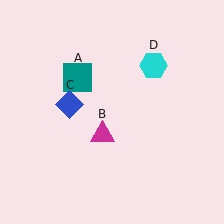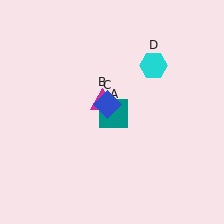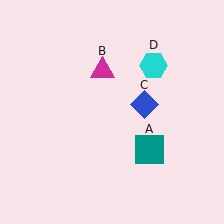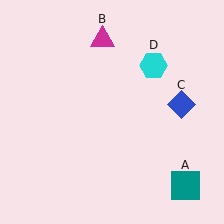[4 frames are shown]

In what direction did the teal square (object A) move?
The teal square (object A) moved down and to the right.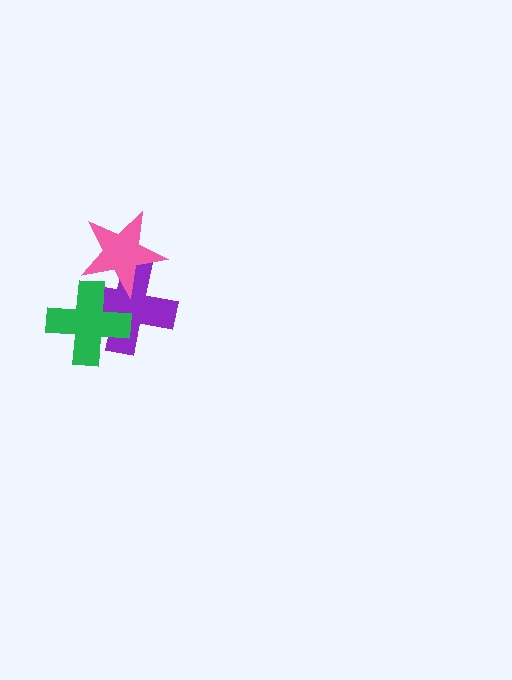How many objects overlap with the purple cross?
2 objects overlap with the purple cross.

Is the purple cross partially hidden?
Yes, it is partially covered by another shape.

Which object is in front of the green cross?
The pink star is in front of the green cross.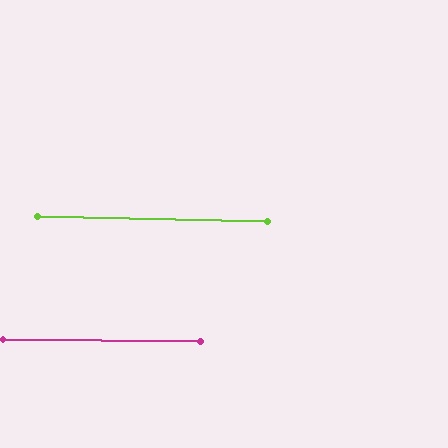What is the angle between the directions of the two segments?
Approximately 1 degree.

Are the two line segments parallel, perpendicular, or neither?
Parallel — their directions differ by only 0.7°.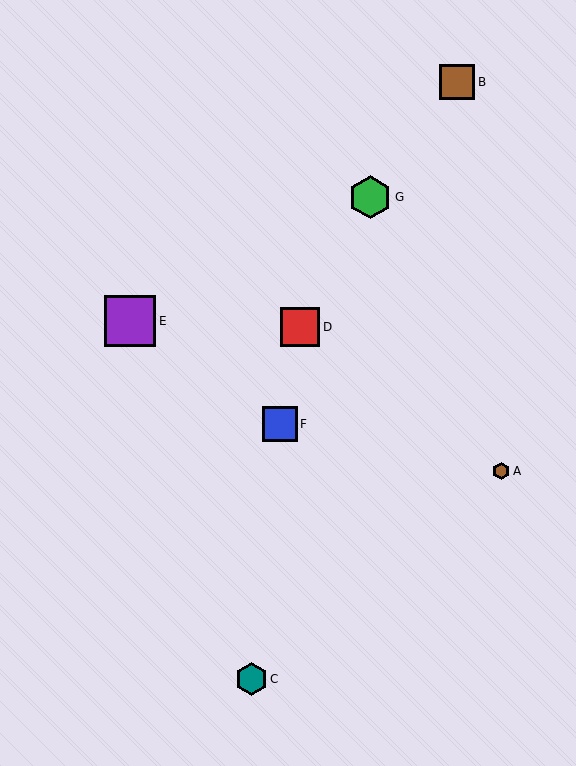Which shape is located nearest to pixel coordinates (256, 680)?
The teal hexagon (labeled C) at (251, 679) is nearest to that location.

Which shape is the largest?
The purple square (labeled E) is the largest.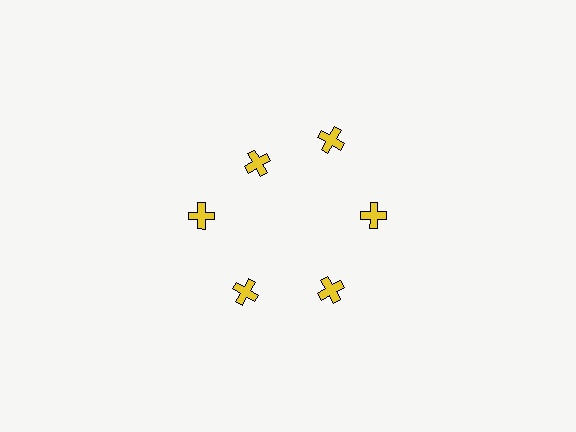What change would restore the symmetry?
The symmetry would be restored by moving it outward, back onto the ring so that all 6 crosses sit at equal angles and equal distance from the center.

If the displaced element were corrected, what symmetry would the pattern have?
It would have 6-fold rotational symmetry — the pattern would map onto itself every 60 degrees.